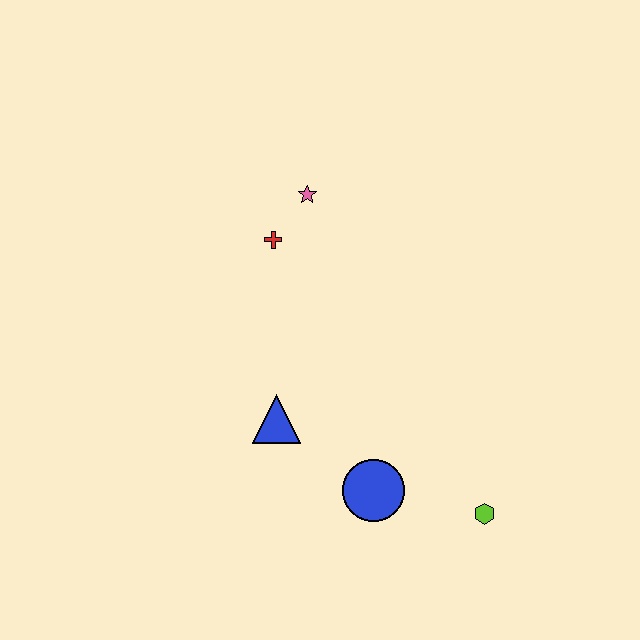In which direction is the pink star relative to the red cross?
The pink star is above the red cross.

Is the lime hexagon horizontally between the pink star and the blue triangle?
No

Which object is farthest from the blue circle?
The pink star is farthest from the blue circle.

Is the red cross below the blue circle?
No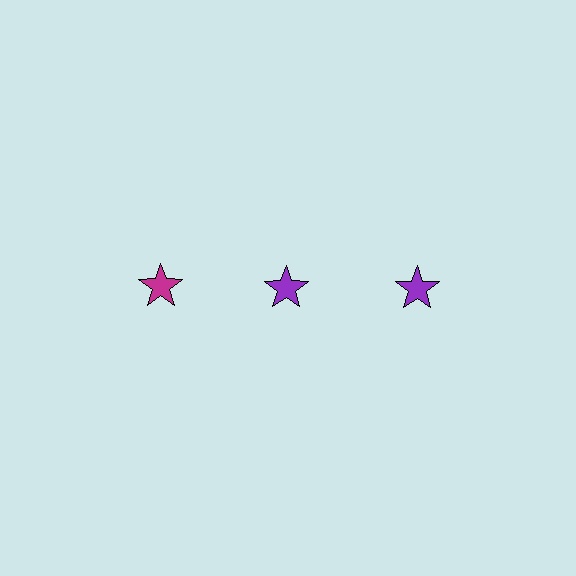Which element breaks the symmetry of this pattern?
The magenta star in the top row, leftmost column breaks the symmetry. All other shapes are purple stars.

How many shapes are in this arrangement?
There are 3 shapes arranged in a grid pattern.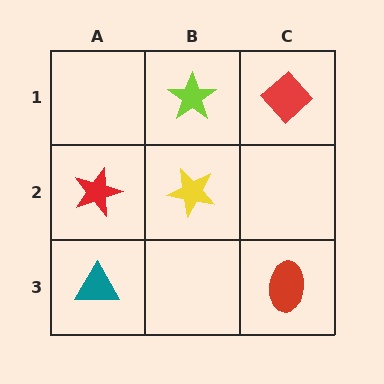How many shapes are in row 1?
2 shapes.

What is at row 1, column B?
A lime star.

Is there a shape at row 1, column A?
No, that cell is empty.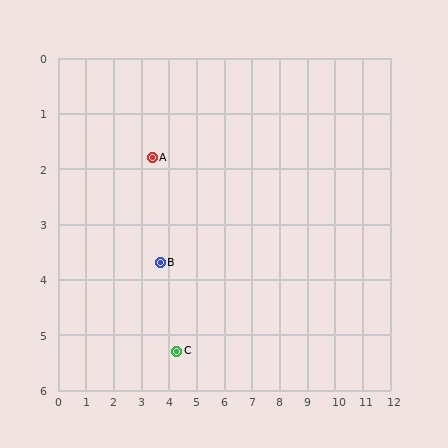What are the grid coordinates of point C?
Point C is at approximately (4.3, 5.3).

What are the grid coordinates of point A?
Point A is at approximately (3.4, 1.8).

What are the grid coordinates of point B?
Point B is at approximately (3.7, 3.7).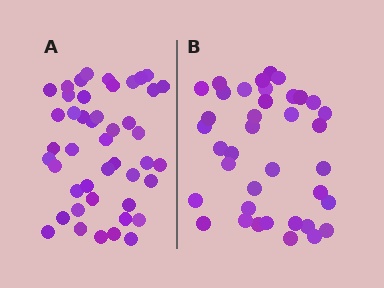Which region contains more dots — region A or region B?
Region A (the left region) has more dots.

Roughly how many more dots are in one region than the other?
Region A has roughly 8 or so more dots than region B.